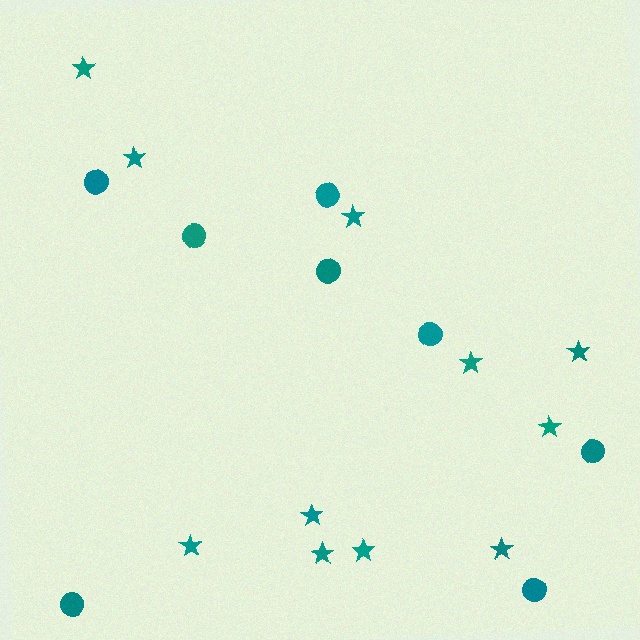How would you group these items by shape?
There are 2 groups: one group of circles (8) and one group of stars (11).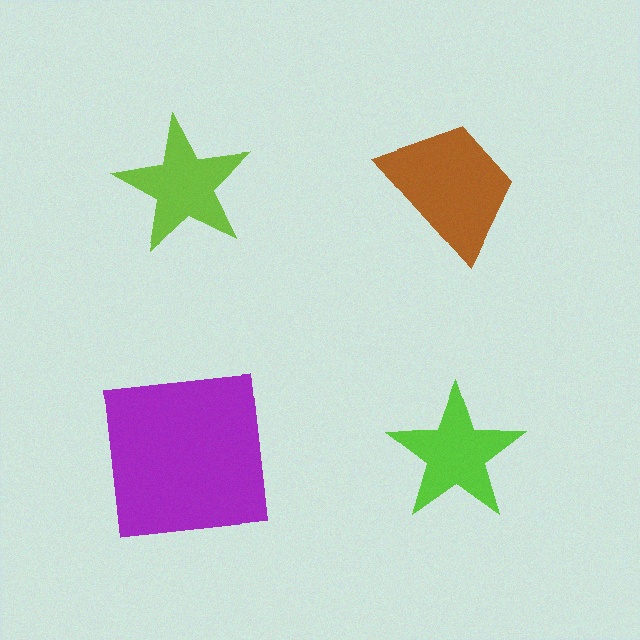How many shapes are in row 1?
2 shapes.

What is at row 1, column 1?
A lime star.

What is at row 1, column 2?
A brown trapezoid.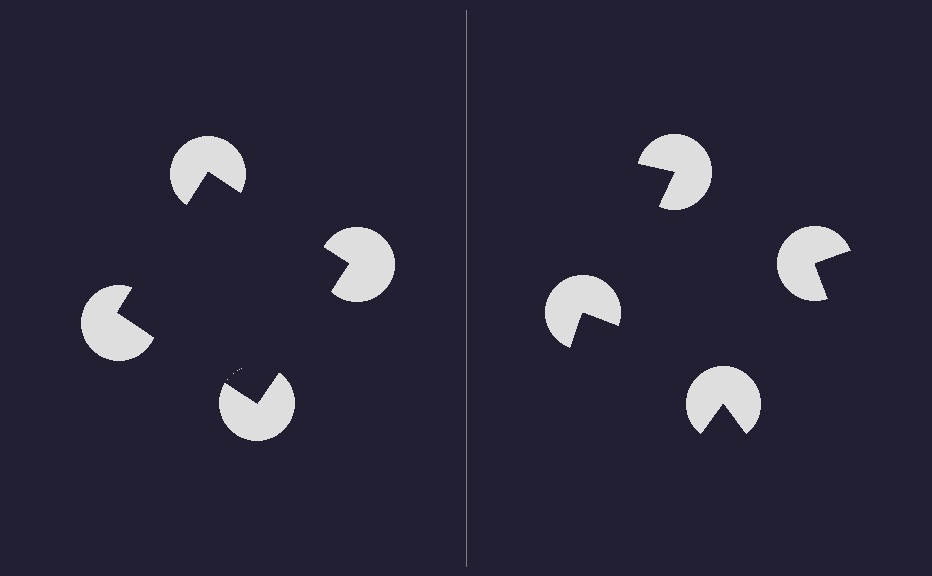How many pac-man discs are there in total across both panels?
8 — 4 on each side.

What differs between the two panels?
The pac-man discs are positioned identically on both sides; only the wedge orientations differ. On the left they align to a square; on the right they are misaligned.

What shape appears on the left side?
An illusory square.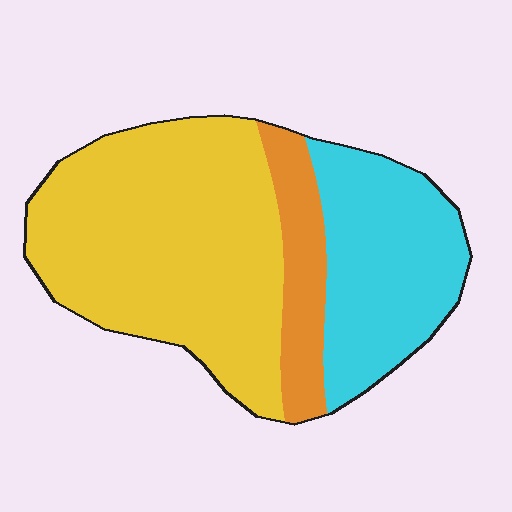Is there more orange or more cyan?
Cyan.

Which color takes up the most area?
Yellow, at roughly 55%.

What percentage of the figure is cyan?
Cyan covers 30% of the figure.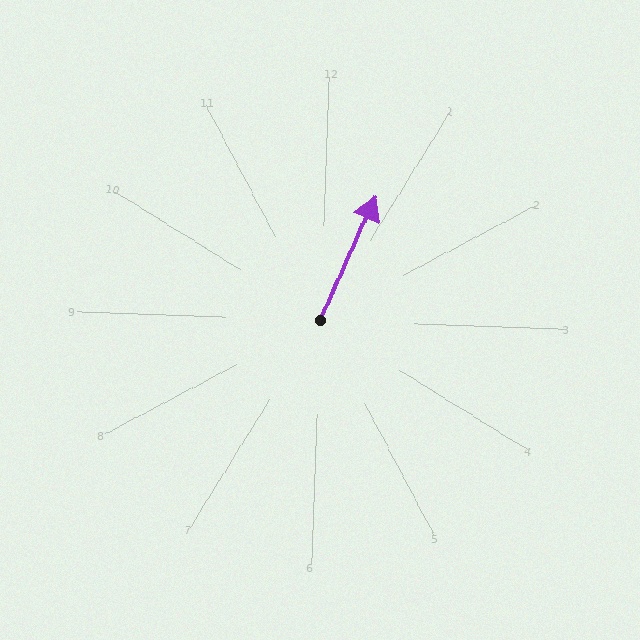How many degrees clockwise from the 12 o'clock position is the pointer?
Approximately 22 degrees.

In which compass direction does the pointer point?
North.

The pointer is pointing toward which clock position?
Roughly 1 o'clock.